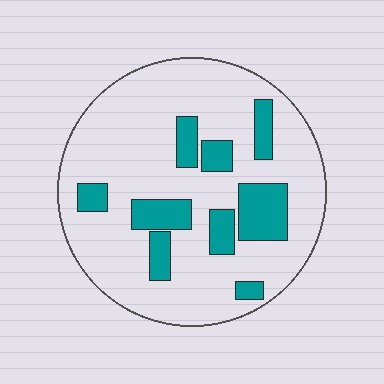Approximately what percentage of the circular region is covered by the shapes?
Approximately 20%.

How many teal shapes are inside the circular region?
9.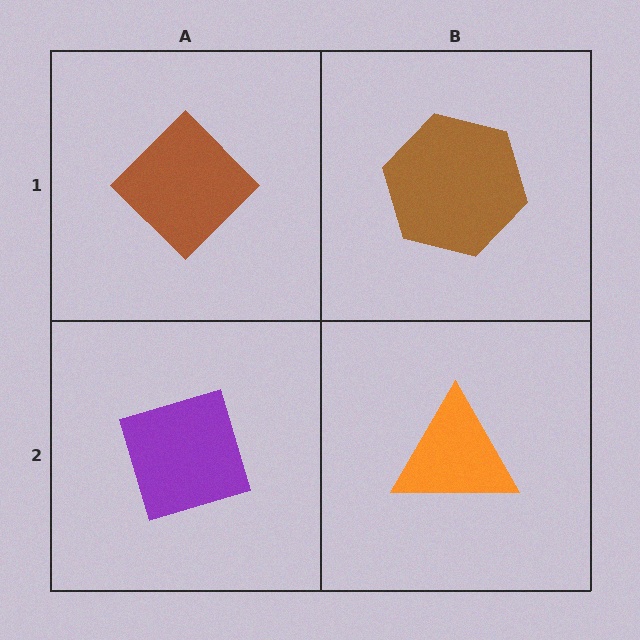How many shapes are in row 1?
2 shapes.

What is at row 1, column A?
A brown diamond.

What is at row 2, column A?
A purple diamond.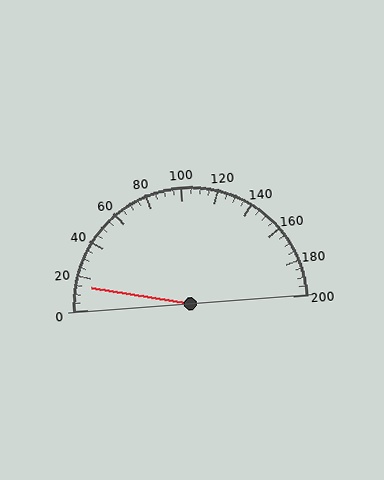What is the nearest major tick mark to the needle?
The nearest major tick mark is 20.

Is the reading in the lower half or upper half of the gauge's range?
The reading is in the lower half of the range (0 to 200).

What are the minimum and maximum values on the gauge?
The gauge ranges from 0 to 200.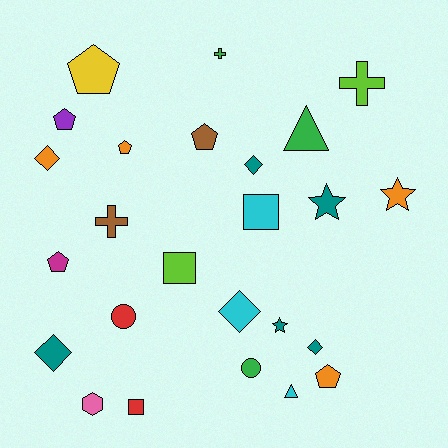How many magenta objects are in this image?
There is 1 magenta object.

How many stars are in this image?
There are 3 stars.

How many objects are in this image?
There are 25 objects.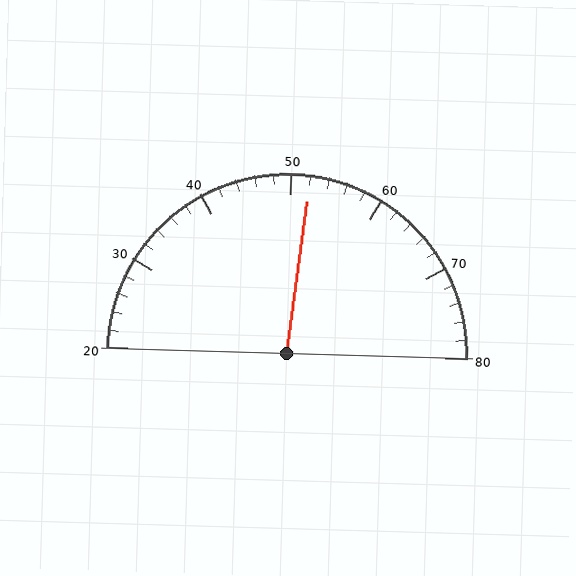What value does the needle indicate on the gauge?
The needle indicates approximately 52.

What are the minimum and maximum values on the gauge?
The gauge ranges from 20 to 80.